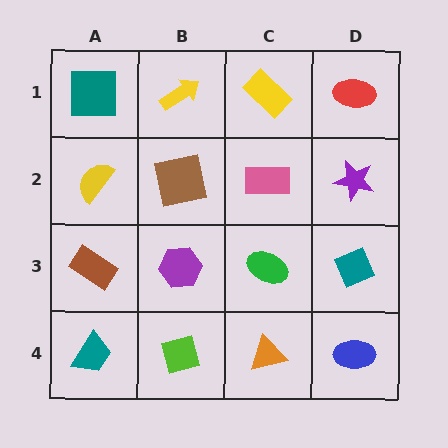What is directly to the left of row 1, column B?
A teal square.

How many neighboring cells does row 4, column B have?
3.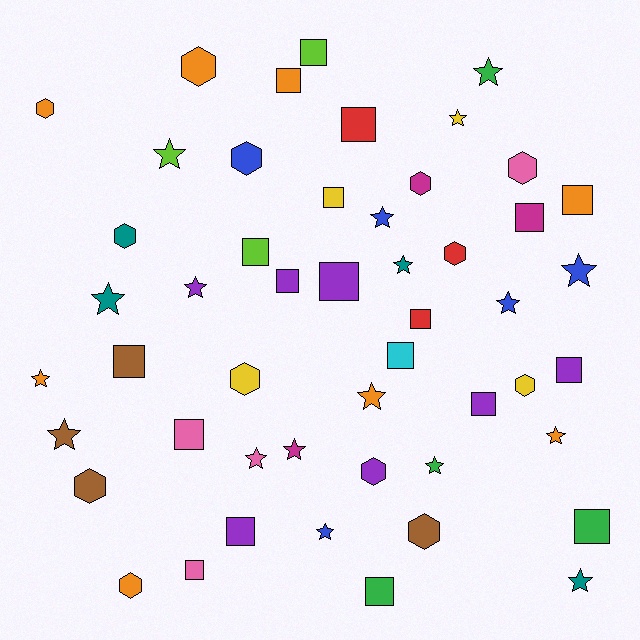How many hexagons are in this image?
There are 13 hexagons.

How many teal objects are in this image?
There are 4 teal objects.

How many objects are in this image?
There are 50 objects.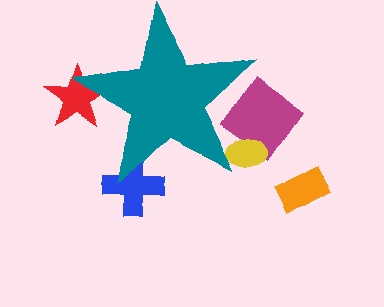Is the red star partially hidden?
Yes, the red star is partially hidden behind the teal star.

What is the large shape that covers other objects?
A teal star.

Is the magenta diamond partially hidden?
Yes, the magenta diamond is partially hidden behind the teal star.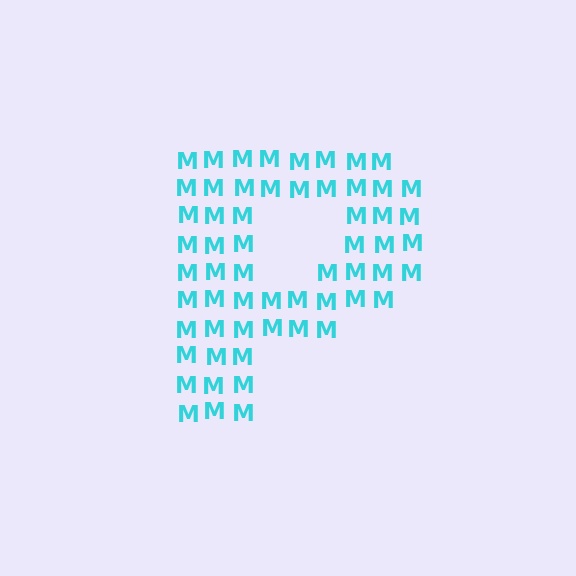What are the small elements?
The small elements are letter M's.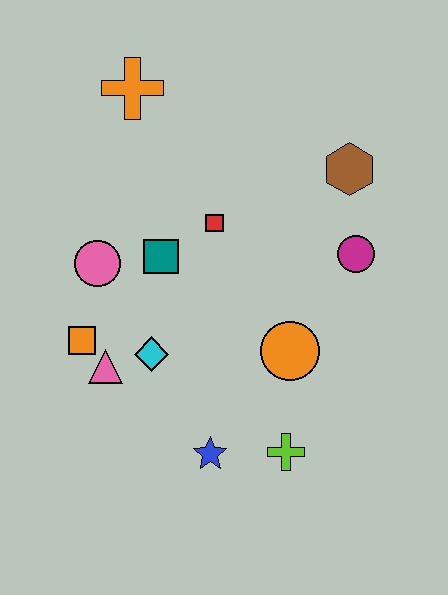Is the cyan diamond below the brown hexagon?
Yes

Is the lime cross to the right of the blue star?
Yes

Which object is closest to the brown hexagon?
The magenta circle is closest to the brown hexagon.